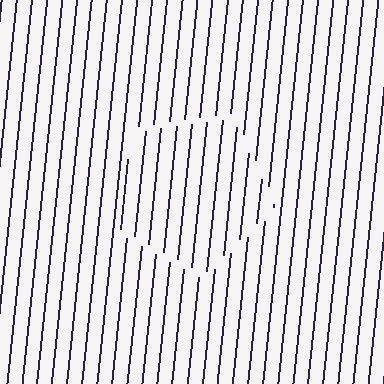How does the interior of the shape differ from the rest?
The interior of the shape contains the same grating, shifted by half a period — the contour is defined by the phase discontinuity where line-ends from the inner and outer gratings abut.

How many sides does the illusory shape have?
5 sides — the line-ends trace a pentagon.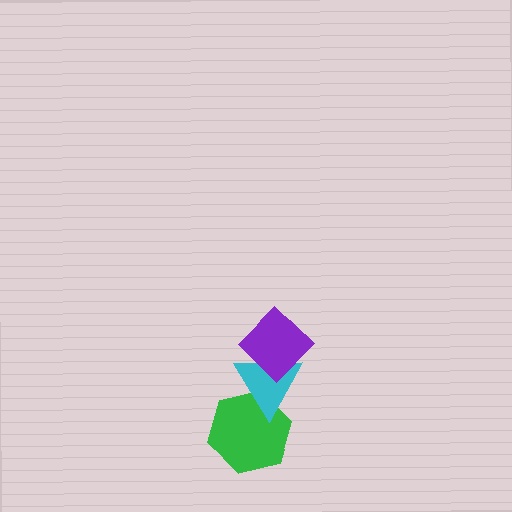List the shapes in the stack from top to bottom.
From top to bottom: the purple diamond, the cyan triangle, the green hexagon.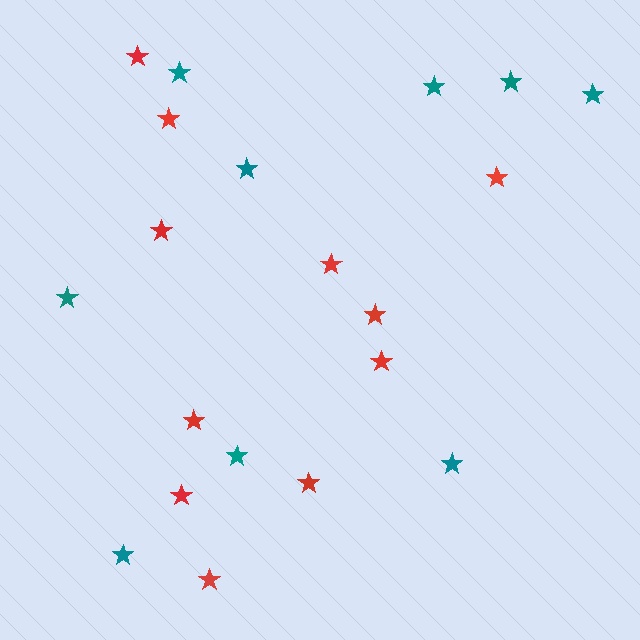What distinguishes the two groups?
There are 2 groups: one group of teal stars (9) and one group of red stars (11).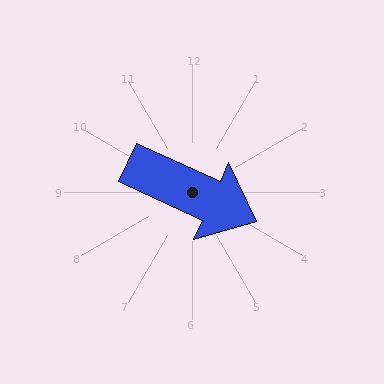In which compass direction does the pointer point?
Southeast.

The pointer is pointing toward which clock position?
Roughly 4 o'clock.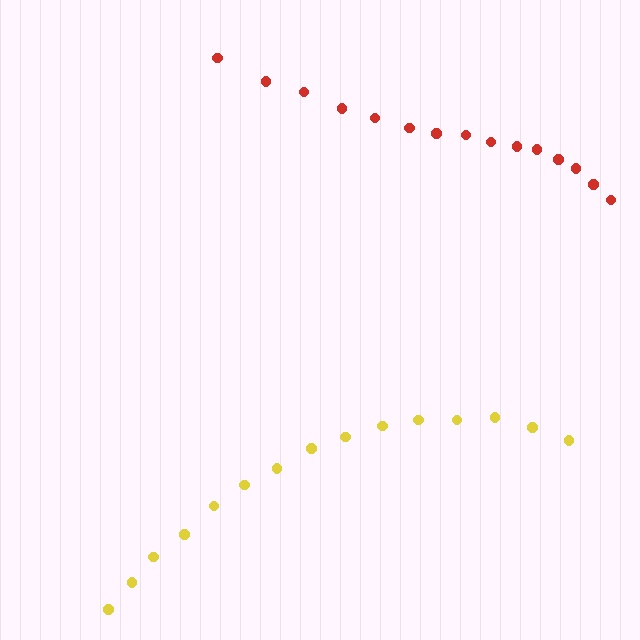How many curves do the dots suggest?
There are 2 distinct paths.